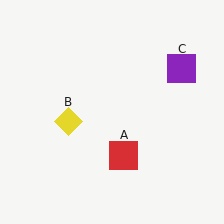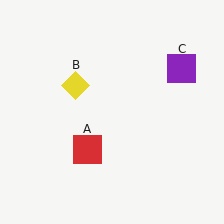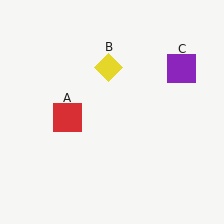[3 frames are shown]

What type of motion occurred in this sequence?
The red square (object A), yellow diamond (object B) rotated clockwise around the center of the scene.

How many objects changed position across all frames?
2 objects changed position: red square (object A), yellow diamond (object B).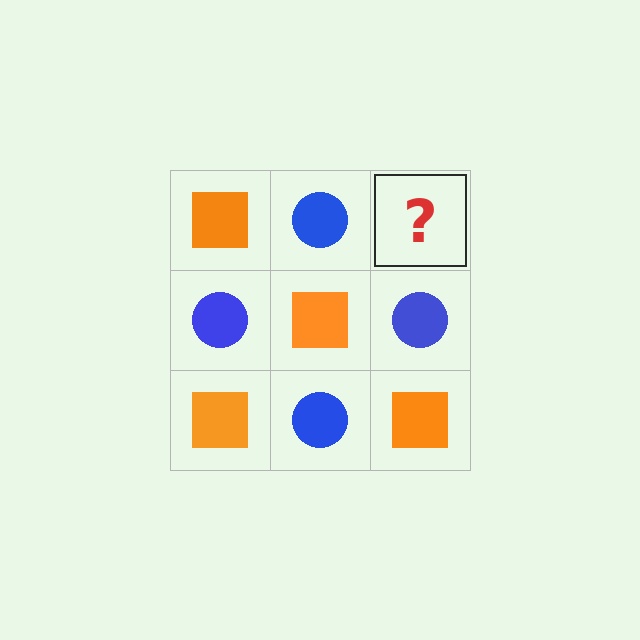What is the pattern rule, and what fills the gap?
The rule is that it alternates orange square and blue circle in a checkerboard pattern. The gap should be filled with an orange square.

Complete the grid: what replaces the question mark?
The question mark should be replaced with an orange square.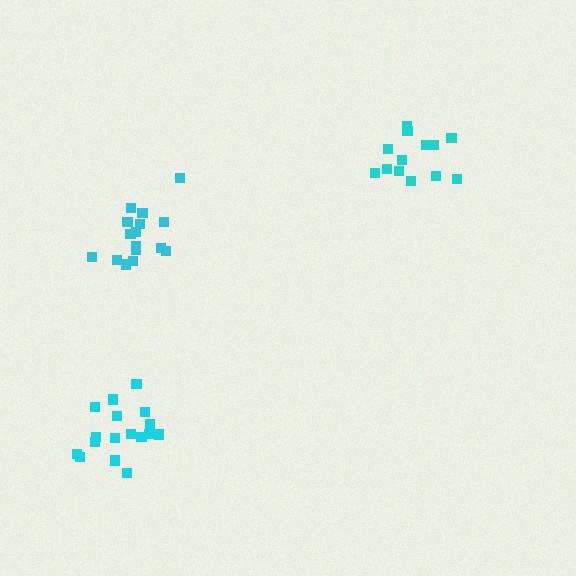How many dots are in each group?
Group 1: 17 dots, Group 2: 13 dots, Group 3: 17 dots (47 total).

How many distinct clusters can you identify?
There are 3 distinct clusters.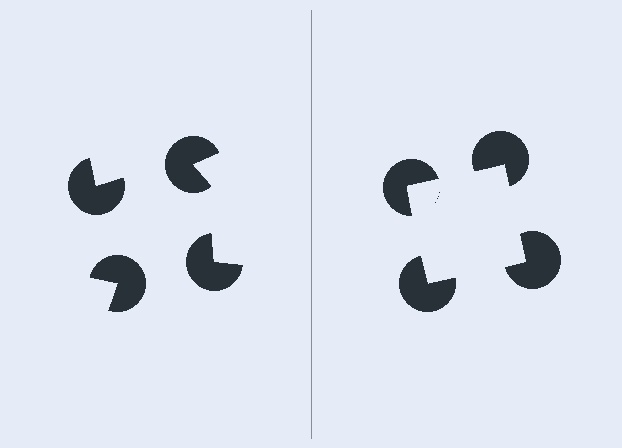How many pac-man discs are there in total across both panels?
8 — 4 on each side.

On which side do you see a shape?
An illusory square appears on the right side. On the left side the wedge cuts are rotated, so no coherent shape forms.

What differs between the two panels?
The pac-man discs are positioned identically on both sides; only the wedge orientations differ. On the right they align to a square; on the left they are misaligned.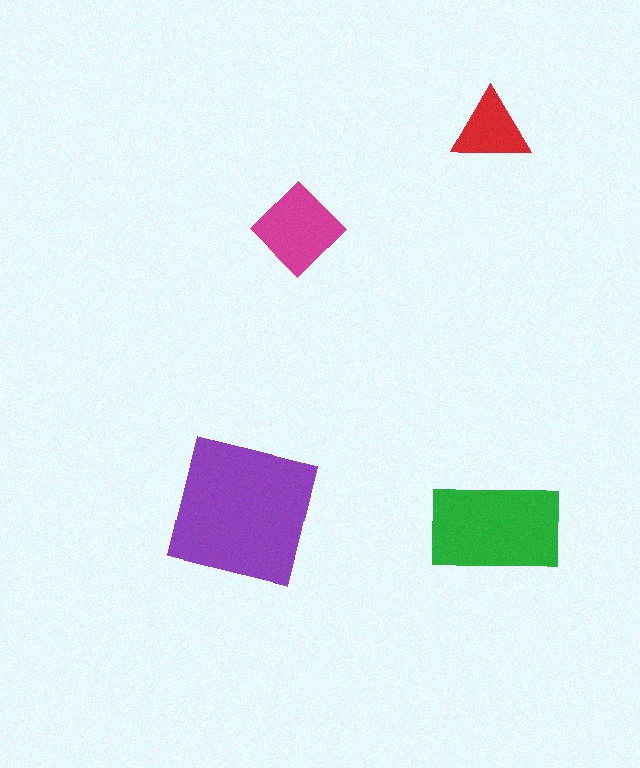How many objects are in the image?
There are 4 objects in the image.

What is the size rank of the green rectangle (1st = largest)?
2nd.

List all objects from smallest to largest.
The red triangle, the magenta diamond, the green rectangle, the purple square.